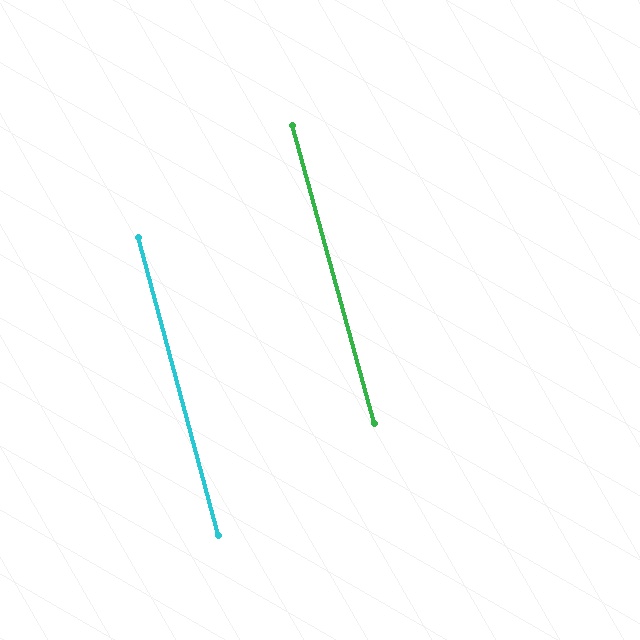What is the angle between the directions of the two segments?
Approximately 0 degrees.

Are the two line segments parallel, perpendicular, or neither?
Parallel — their directions differ by only 0.4°.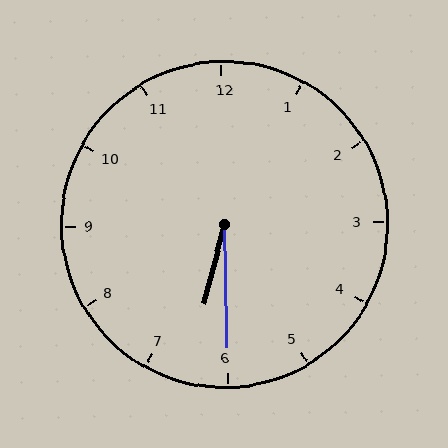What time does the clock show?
6:30.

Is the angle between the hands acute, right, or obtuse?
It is acute.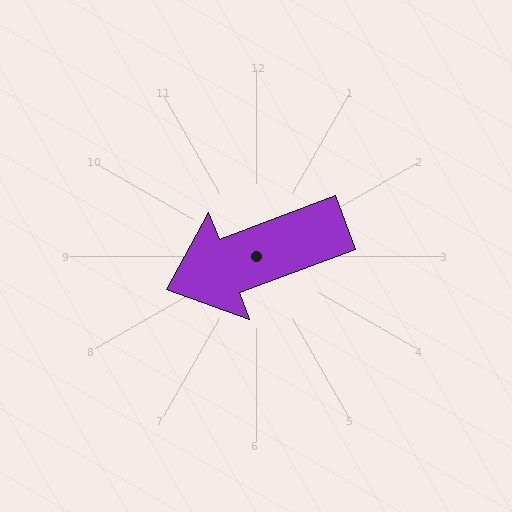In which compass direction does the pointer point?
West.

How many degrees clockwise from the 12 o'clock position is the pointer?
Approximately 249 degrees.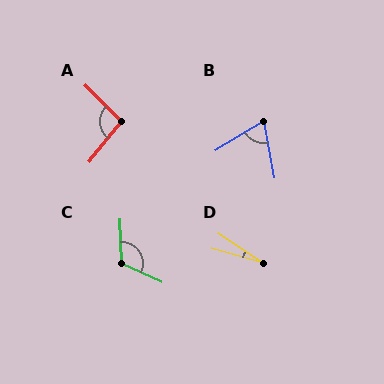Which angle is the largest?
C, at approximately 117 degrees.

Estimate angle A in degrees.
Approximately 96 degrees.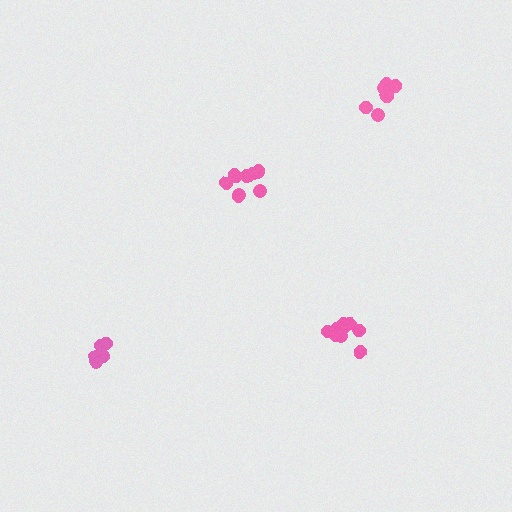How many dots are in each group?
Group 1: 5 dots, Group 2: 11 dots, Group 3: 9 dots, Group 4: 8 dots (33 total).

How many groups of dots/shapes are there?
There are 4 groups.